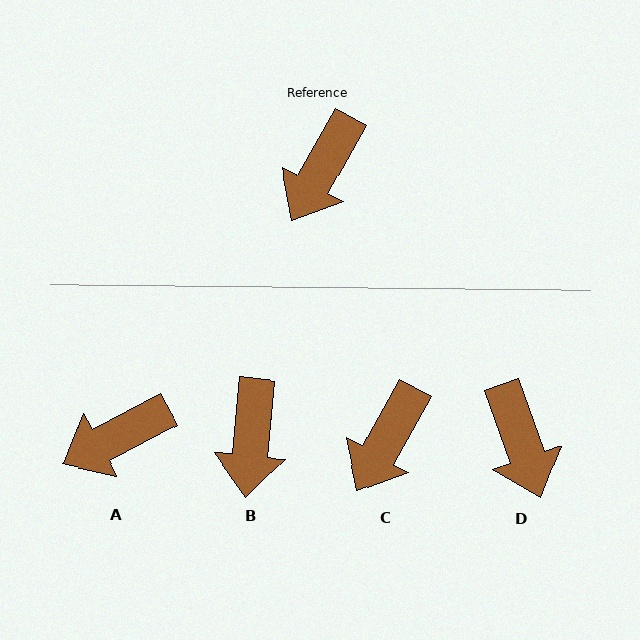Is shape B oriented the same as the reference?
No, it is off by about 24 degrees.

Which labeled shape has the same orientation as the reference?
C.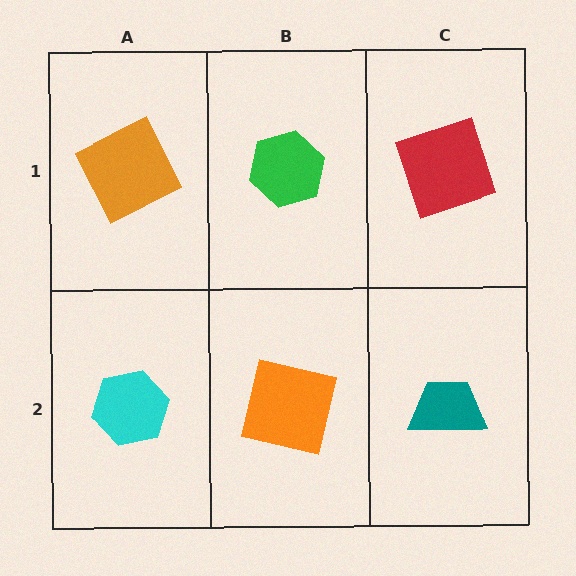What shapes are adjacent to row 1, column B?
An orange square (row 2, column B), an orange square (row 1, column A), a red square (row 1, column C).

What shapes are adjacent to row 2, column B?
A green hexagon (row 1, column B), a cyan hexagon (row 2, column A), a teal trapezoid (row 2, column C).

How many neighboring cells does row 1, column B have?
3.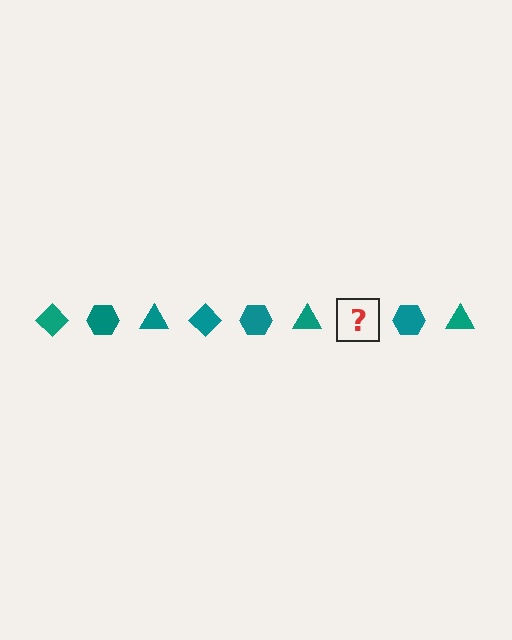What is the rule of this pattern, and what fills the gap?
The rule is that the pattern cycles through diamond, hexagon, triangle shapes in teal. The gap should be filled with a teal diamond.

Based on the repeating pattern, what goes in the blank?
The blank should be a teal diamond.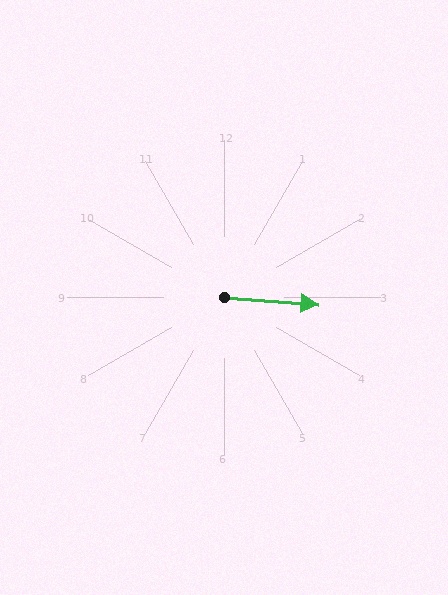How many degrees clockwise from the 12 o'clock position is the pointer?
Approximately 94 degrees.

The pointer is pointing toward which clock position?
Roughly 3 o'clock.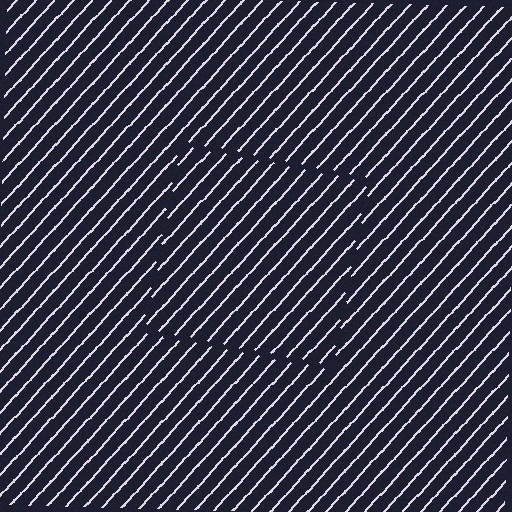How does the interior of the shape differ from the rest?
The interior of the shape contains the same grating, shifted by half a period — the contour is defined by the phase discontinuity where line-ends from the inner and outer gratings abut.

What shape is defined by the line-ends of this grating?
An illusory square. The interior of the shape contains the same grating, shifted by half a period — the contour is defined by the phase discontinuity where line-ends from the inner and outer gratings abut.